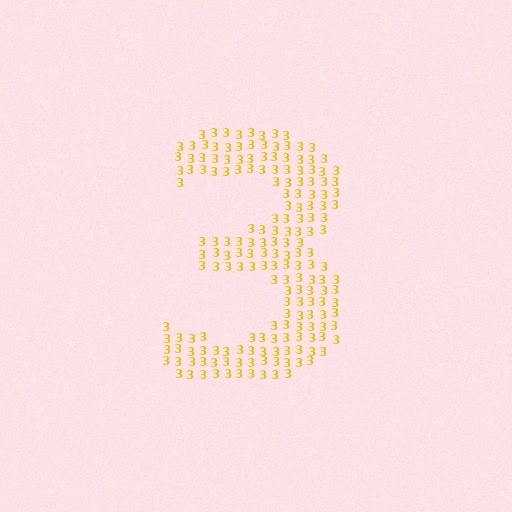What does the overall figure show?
The overall figure shows the digit 3.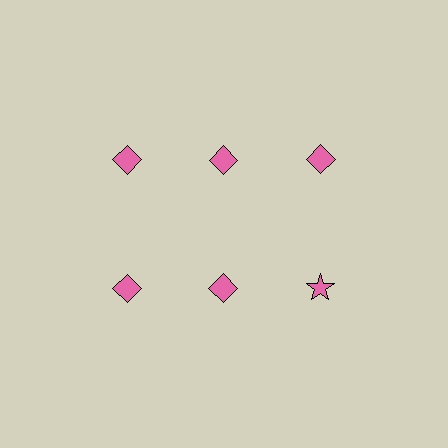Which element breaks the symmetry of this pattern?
The pink star in the second row, center column breaks the symmetry. All other shapes are pink diamonds.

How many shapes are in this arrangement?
There are 6 shapes arranged in a grid pattern.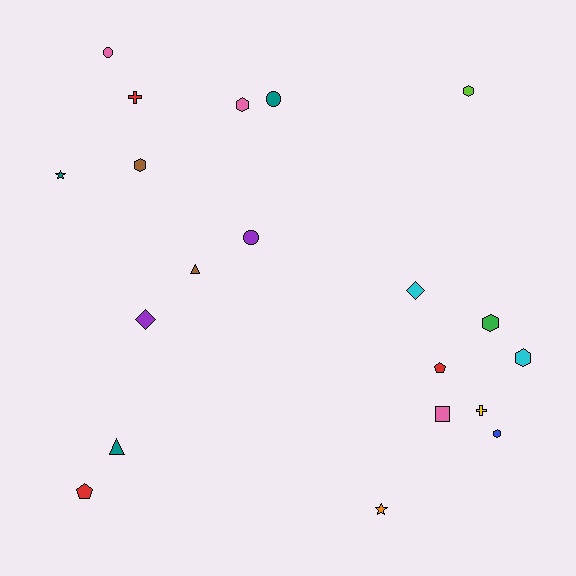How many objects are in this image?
There are 20 objects.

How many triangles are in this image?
There are 2 triangles.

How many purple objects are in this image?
There are 2 purple objects.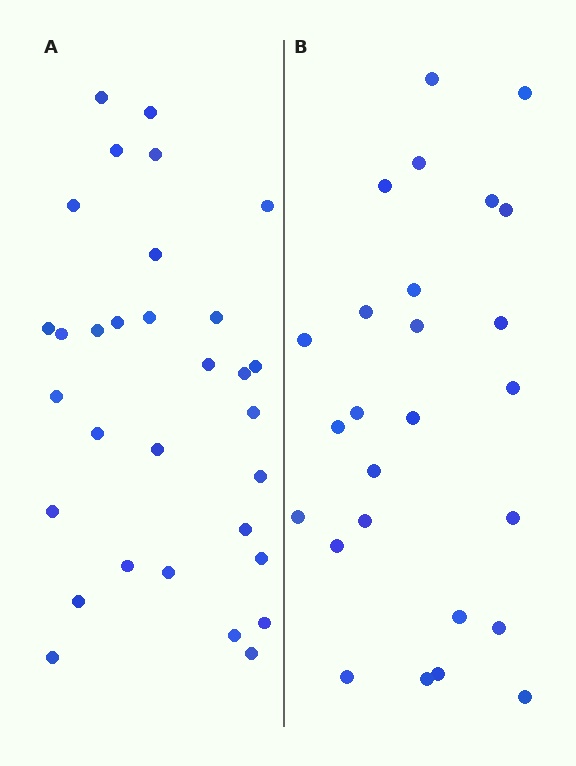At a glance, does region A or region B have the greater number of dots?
Region A (the left region) has more dots.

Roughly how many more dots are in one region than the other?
Region A has about 5 more dots than region B.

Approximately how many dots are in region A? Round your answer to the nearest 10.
About 30 dots. (The exact count is 31, which rounds to 30.)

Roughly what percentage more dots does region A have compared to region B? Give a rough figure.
About 20% more.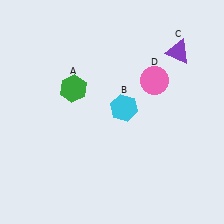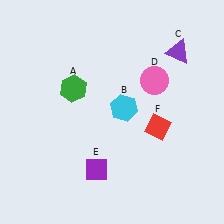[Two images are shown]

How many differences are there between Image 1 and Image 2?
There are 2 differences between the two images.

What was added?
A purple diamond (E), a red diamond (F) were added in Image 2.